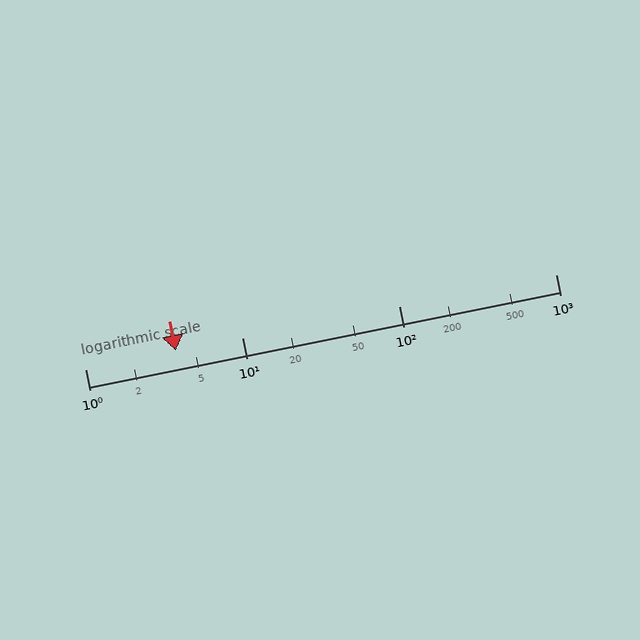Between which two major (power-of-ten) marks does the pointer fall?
The pointer is between 1 and 10.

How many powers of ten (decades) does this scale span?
The scale spans 3 decades, from 1 to 1000.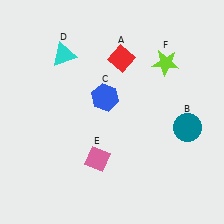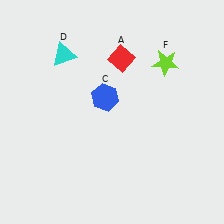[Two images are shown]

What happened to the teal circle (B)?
The teal circle (B) was removed in Image 2. It was in the bottom-right area of Image 1.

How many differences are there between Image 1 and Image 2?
There are 2 differences between the two images.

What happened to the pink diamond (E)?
The pink diamond (E) was removed in Image 2. It was in the bottom-left area of Image 1.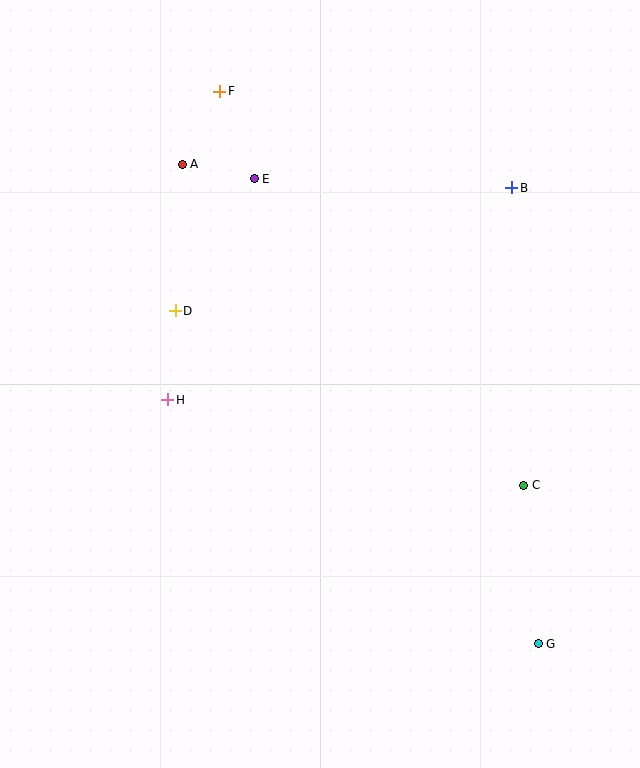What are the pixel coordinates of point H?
Point H is at (168, 400).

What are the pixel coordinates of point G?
Point G is at (538, 644).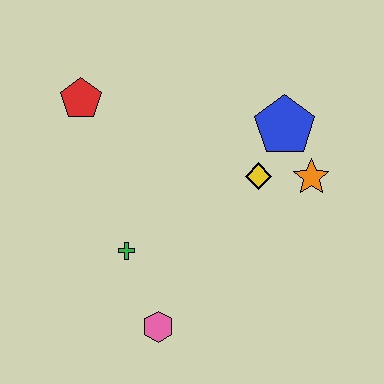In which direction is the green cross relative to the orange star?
The green cross is to the left of the orange star.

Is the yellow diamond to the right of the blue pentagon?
No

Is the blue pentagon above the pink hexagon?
Yes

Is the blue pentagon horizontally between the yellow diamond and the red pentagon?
No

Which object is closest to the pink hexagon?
The green cross is closest to the pink hexagon.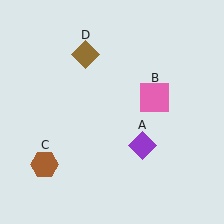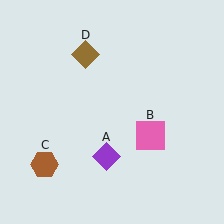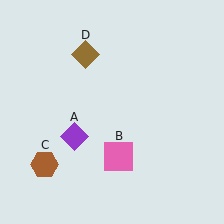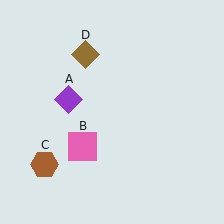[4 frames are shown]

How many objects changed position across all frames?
2 objects changed position: purple diamond (object A), pink square (object B).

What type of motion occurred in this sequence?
The purple diamond (object A), pink square (object B) rotated clockwise around the center of the scene.